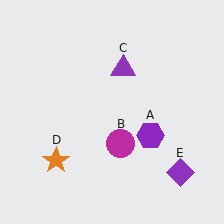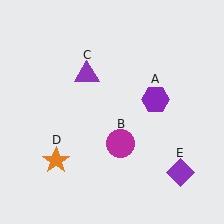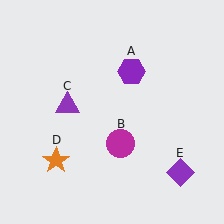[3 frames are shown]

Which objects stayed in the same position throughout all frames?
Magenta circle (object B) and orange star (object D) and purple diamond (object E) remained stationary.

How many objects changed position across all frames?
2 objects changed position: purple hexagon (object A), purple triangle (object C).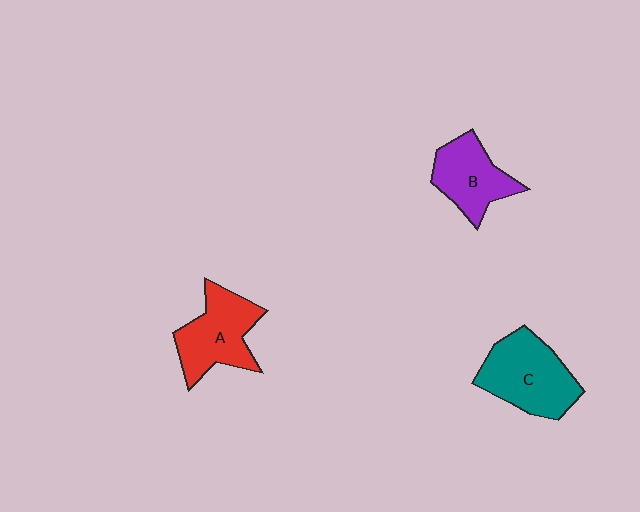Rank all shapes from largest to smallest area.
From largest to smallest: C (teal), A (red), B (purple).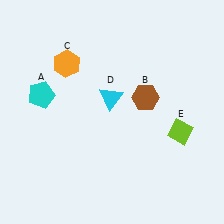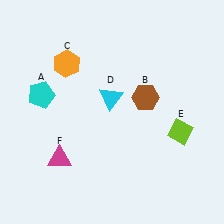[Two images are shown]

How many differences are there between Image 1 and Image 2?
There is 1 difference between the two images.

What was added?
A magenta triangle (F) was added in Image 2.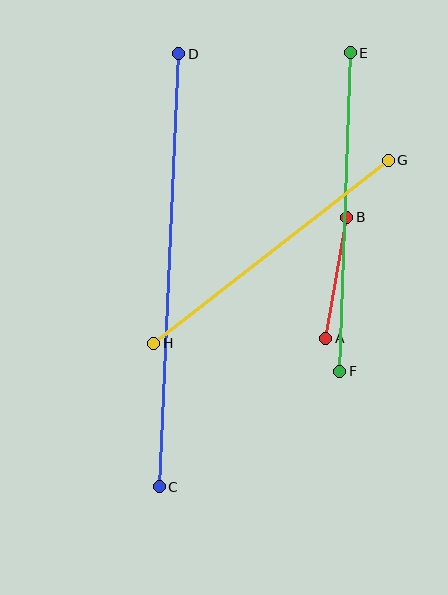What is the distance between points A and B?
The distance is approximately 123 pixels.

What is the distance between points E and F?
The distance is approximately 319 pixels.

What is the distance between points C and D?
The distance is approximately 433 pixels.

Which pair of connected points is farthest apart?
Points C and D are farthest apart.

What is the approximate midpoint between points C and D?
The midpoint is at approximately (169, 270) pixels.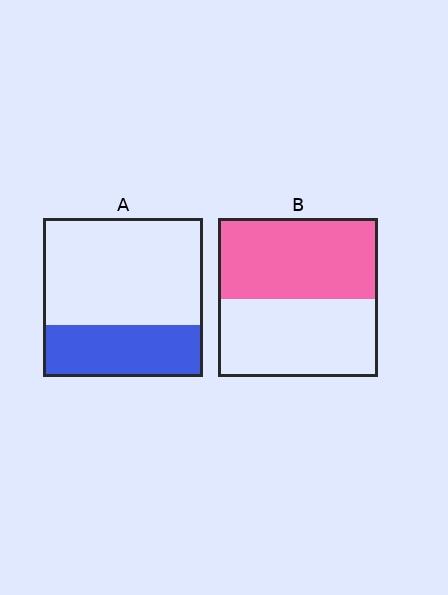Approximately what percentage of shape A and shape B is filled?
A is approximately 35% and B is approximately 50%.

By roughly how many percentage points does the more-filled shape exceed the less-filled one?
By roughly 20 percentage points (B over A).